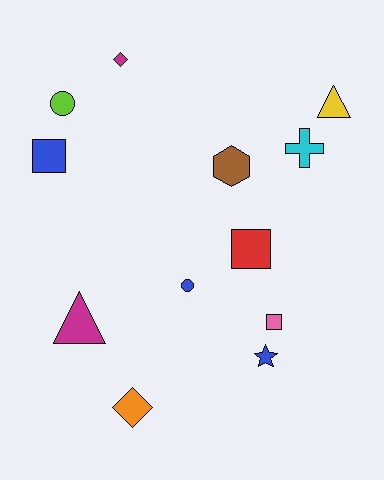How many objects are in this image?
There are 12 objects.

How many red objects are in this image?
There is 1 red object.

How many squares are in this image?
There are 3 squares.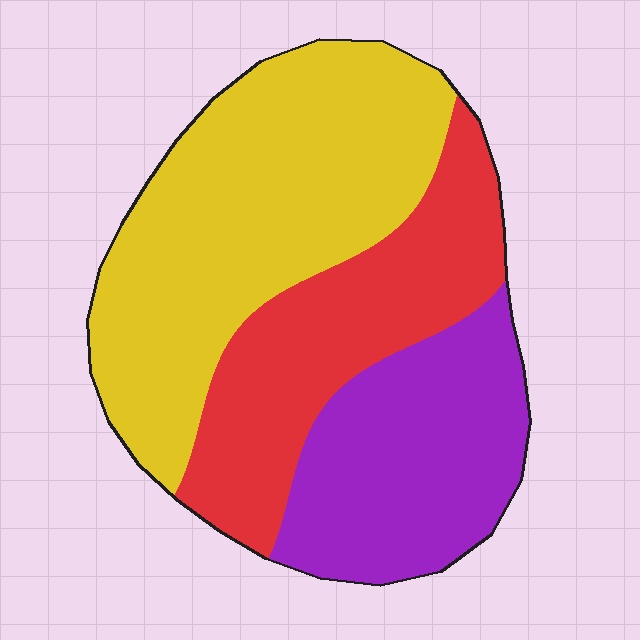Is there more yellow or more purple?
Yellow.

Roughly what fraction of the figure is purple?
Purple covers roughly 25% of the figure.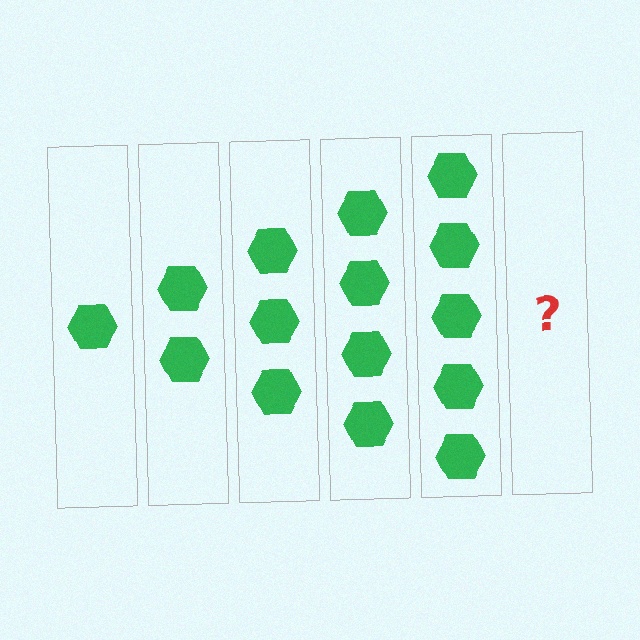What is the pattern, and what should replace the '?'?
The pattern is that each step adds one more hexagon. The '?' should be 6 hexagons.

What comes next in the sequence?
The next element should be 6 hexagons.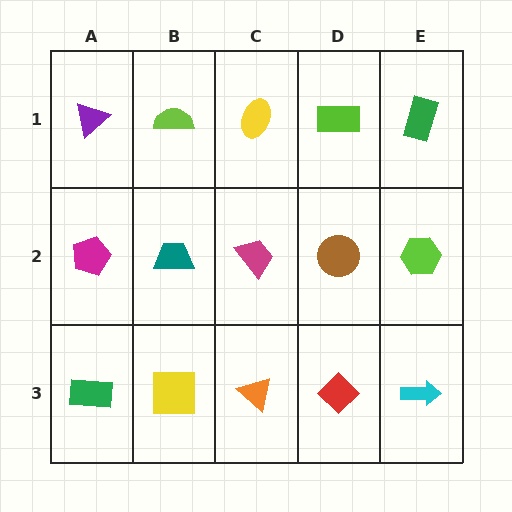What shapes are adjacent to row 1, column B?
A teal trapezoid (row 2, column B), a purple triangle (row 1, column A), a yellow ellipse (row 1, column C).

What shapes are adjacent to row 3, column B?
A teal trapezoid (row 2, column B), a green rectangle (row 3, column A), an orange triangle (row 3, column C).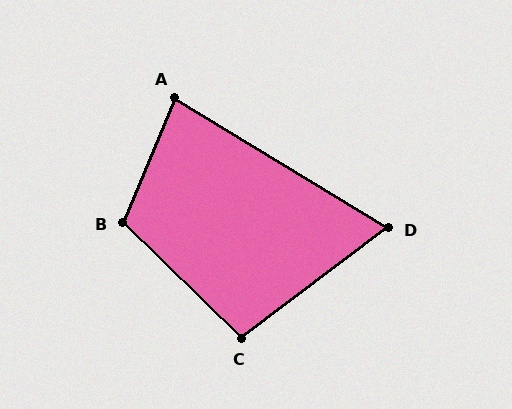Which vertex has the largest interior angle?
B, at approximately 112 degrees.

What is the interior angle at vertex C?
Approximately 99 degrees (obtuse).